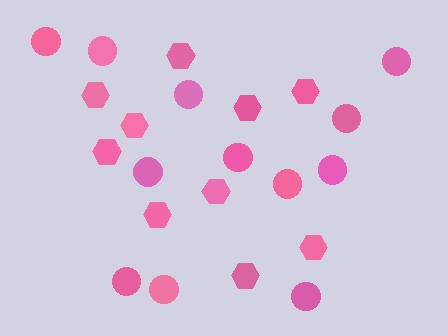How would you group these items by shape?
There are 2 groups: one group of circles (12) and one group of hexagons (10).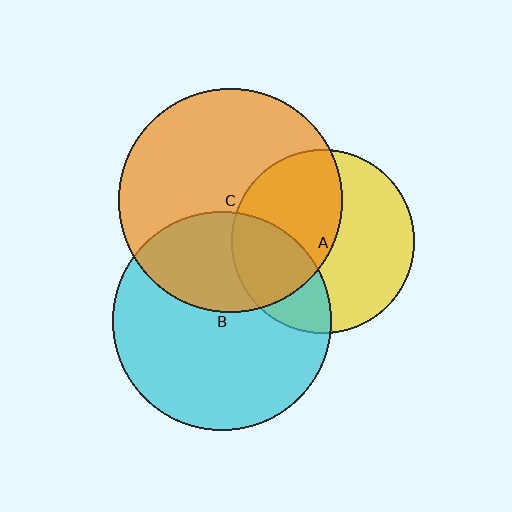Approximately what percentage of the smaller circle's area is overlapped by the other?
Approximately 30%.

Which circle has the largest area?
Circle C (orange).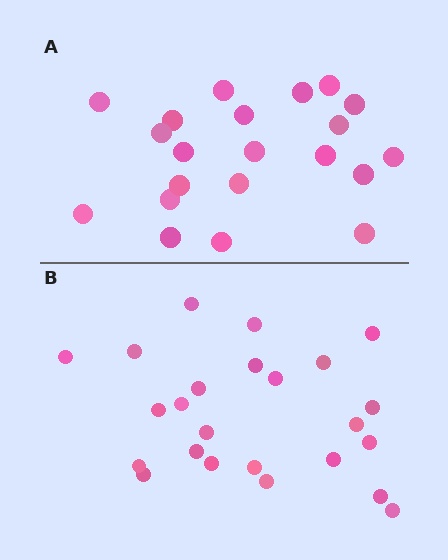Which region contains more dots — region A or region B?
Region B (the bottom region) has more dots.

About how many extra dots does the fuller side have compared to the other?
Region B has just a few more — roughly 2 or 3 more dots than region A.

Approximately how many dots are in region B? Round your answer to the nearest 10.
About 20 dots. (The exact count is 24, which rounds to 20.)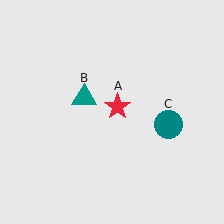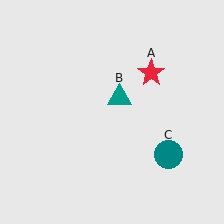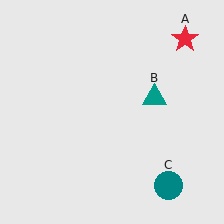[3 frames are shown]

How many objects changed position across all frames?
3 objects changed position: red star (object A), teal triangle (object B), teal circle (object C).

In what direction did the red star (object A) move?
The red star (object A) moved up and to the right.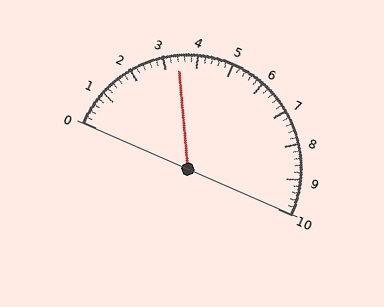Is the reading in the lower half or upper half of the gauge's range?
The reading is in the lower half of the range (0 to 10).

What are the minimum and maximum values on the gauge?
The gauge ranges from 0 to 10.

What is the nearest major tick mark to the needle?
The nearest major tick mark is 3.